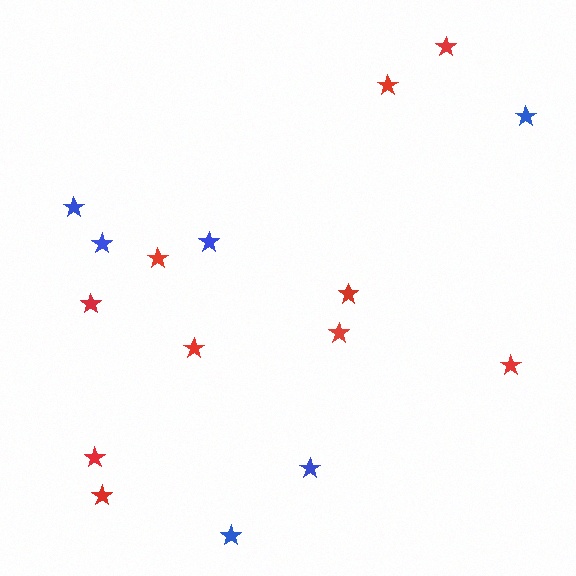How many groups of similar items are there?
There are 2 groups: one group of red stars (10) and one group of blue stars (6).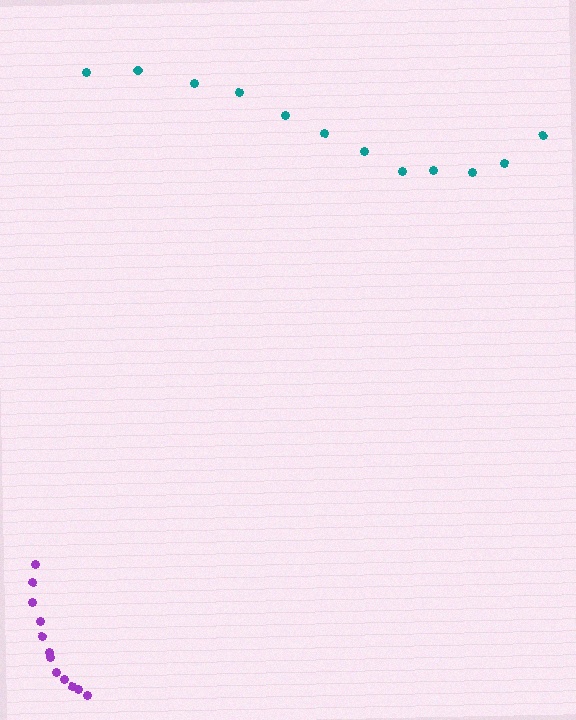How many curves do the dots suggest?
There are 2 distinct paths.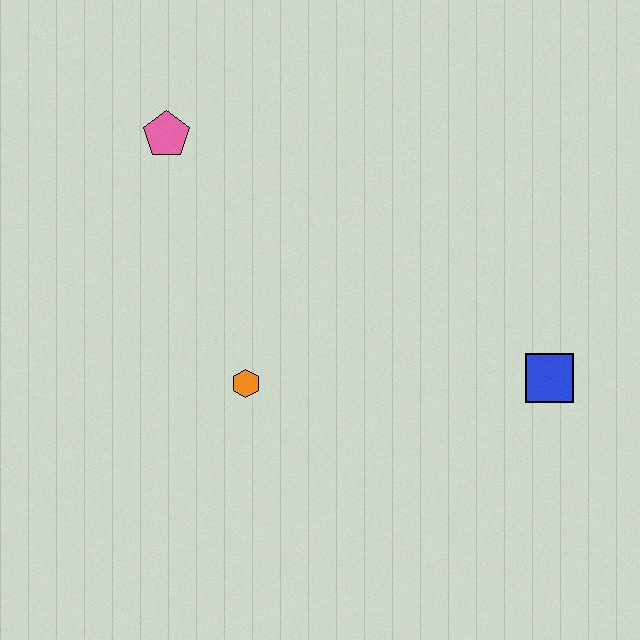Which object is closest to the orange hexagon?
The pink pentagon is closest to the orange hexagon.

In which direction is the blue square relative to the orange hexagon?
The blue square is to the right of the orange hexagon.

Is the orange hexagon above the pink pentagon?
No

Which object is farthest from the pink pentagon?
The blue square is farthest from the pink pentagon.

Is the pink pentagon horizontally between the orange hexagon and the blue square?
No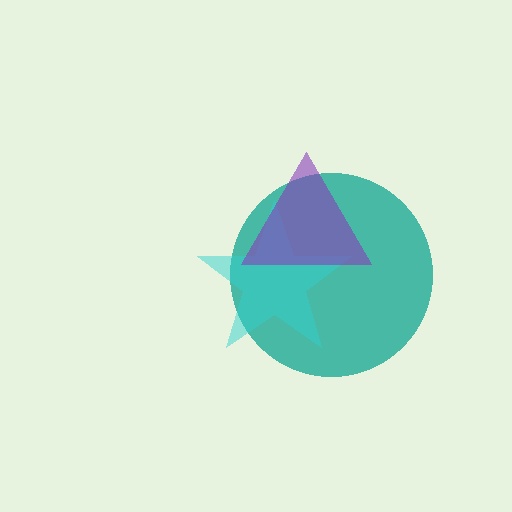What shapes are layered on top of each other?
The layered shapes are: a teal circle, a cyan star, a purple triangle.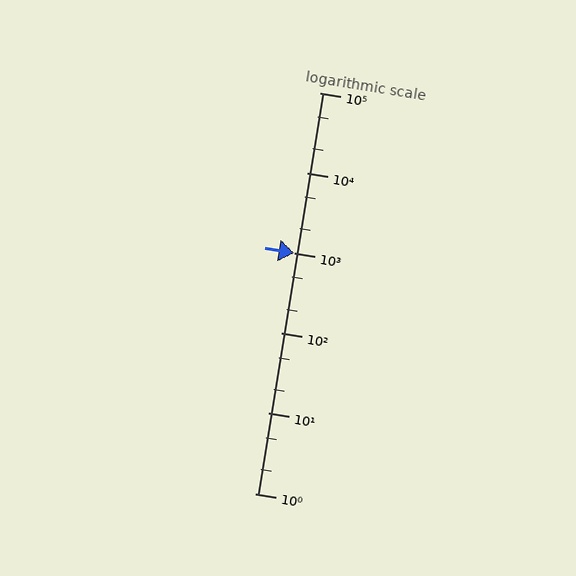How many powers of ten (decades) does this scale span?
The scale spans 5 decades, from 1 to 100000.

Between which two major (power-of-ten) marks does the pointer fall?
The pointer is between 1000 and 10000.